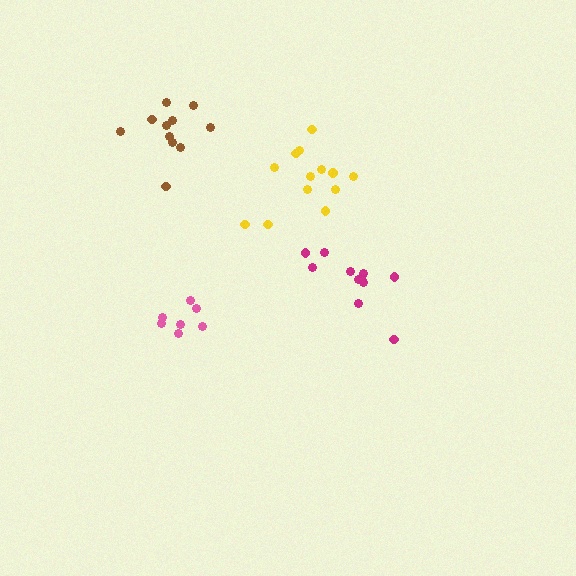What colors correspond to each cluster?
The clusters are colored: magenta, yellow, pink, brown.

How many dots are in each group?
Group 1: 11 dots, Group 2: 13 dots, Group 3: 7 dots, Group 4: 11 dots (42 total).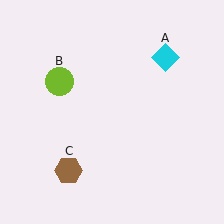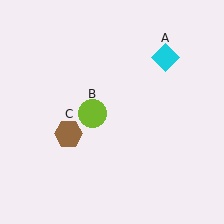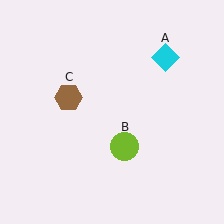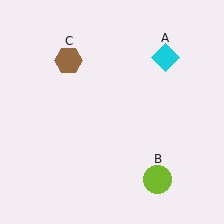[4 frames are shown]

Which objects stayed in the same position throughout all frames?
Cyan diamond (object A) remained stationary.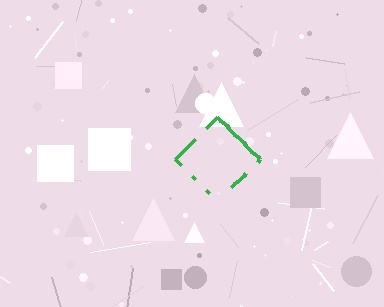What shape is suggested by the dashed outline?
The dashed outline suggests a diamond.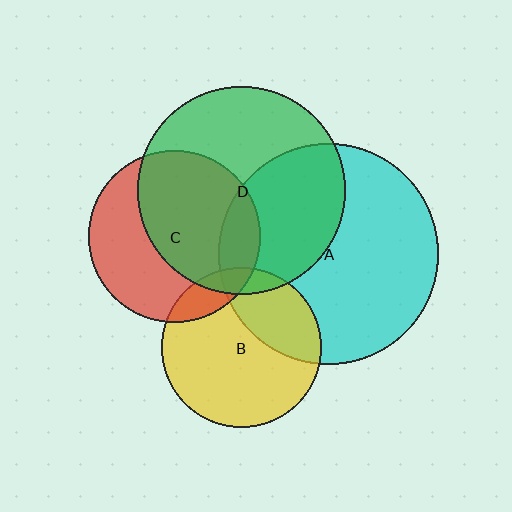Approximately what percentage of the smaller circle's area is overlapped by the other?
Approximately 55%.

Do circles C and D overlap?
Yes.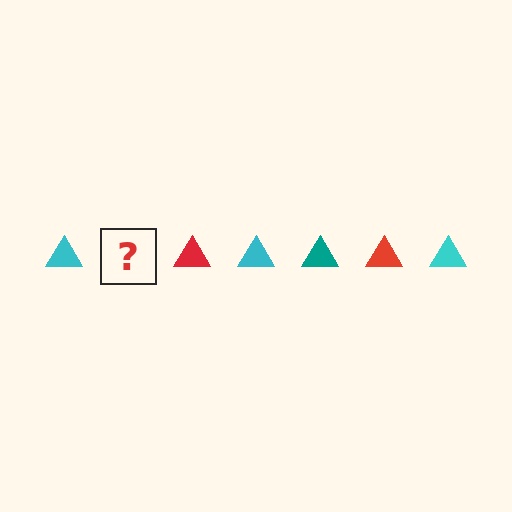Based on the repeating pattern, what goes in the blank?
The blank should be a teal triangle.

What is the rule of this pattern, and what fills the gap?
The rule is that the pattern cycles through cyan, teal, red triangles. The gap should be filled with a teal triangle.